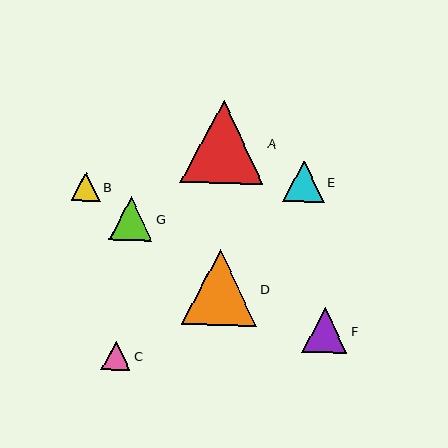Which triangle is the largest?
Triangle A is the largest with a size of approximately 83 pixels.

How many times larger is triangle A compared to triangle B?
Triangle A is approximately 2.9 times the size of triangle B.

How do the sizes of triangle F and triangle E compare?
Triangle F and triangle E are approximately the same size.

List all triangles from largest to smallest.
From largest to smallest: A, D, F, G, E, B, C.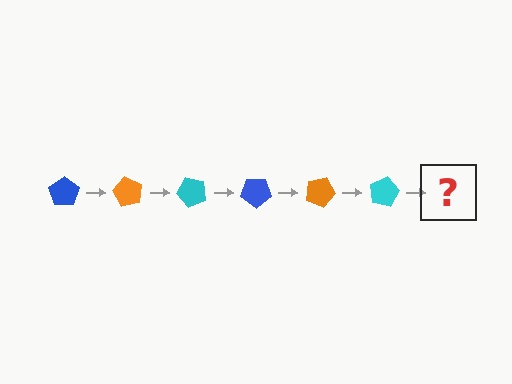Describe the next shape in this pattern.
It should be a blue pentagon, rotated 360 degrees from the start.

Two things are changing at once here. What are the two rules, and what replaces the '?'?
The two rules are that it rotates 60 degrees each step and the color cycles through blue, orange, and cyan. The '?' should be a blue pentagon, rotated 360 degrees from the start.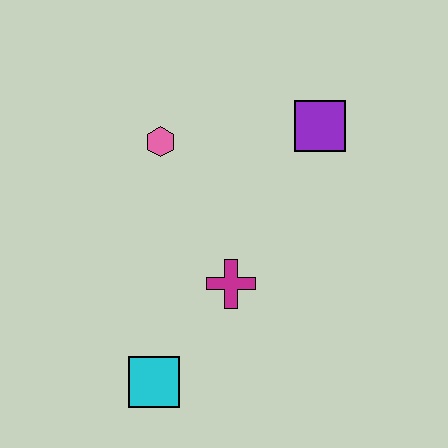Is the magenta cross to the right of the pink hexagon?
Yes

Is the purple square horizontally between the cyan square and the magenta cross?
No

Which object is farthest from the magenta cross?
The purple square is farthest from the magenta cross.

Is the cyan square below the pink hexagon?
Yes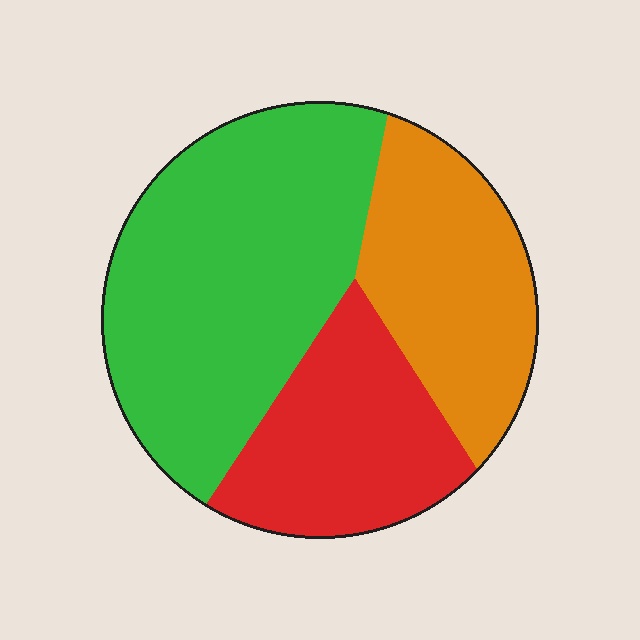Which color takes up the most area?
Green, at roughly 50%.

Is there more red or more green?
Green.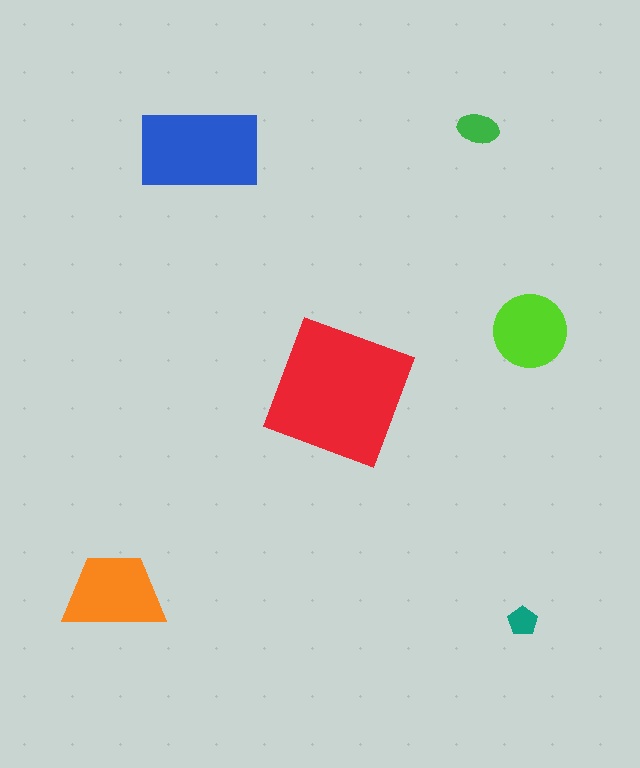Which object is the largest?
The red square.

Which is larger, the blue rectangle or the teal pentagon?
The blue rectangle.